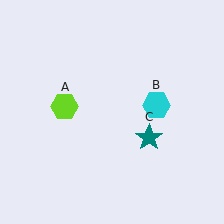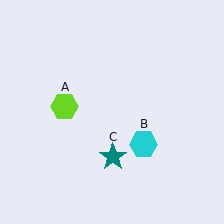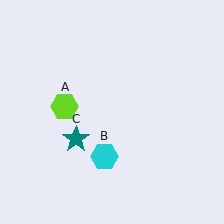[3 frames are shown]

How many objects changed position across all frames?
2 objects changed position: cyan hexagon (object B), teal star (object C).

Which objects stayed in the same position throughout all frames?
Lime hexagon (object A) remained stationary.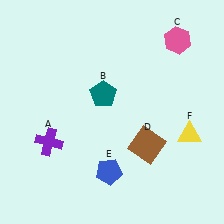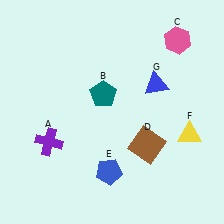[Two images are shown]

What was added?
A blue triangle (G) was added in Image 2.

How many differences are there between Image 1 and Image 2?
There is 1 difference between the two images.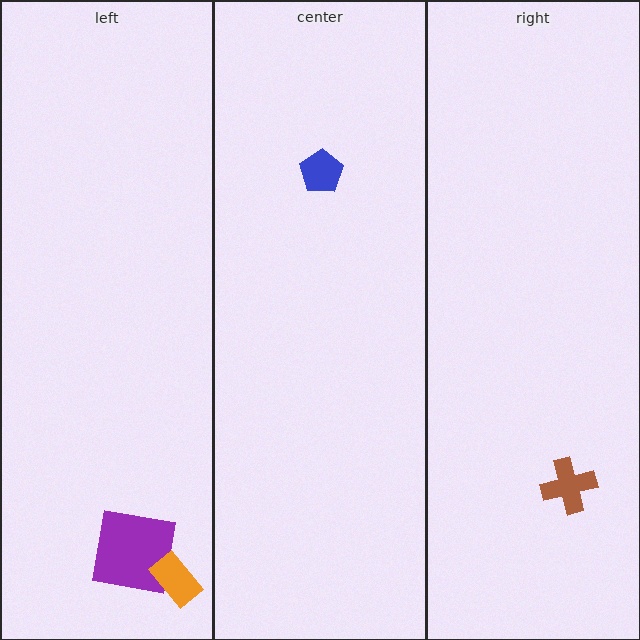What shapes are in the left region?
The purple square, the orange rectangle.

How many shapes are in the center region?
1.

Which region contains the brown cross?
The right region.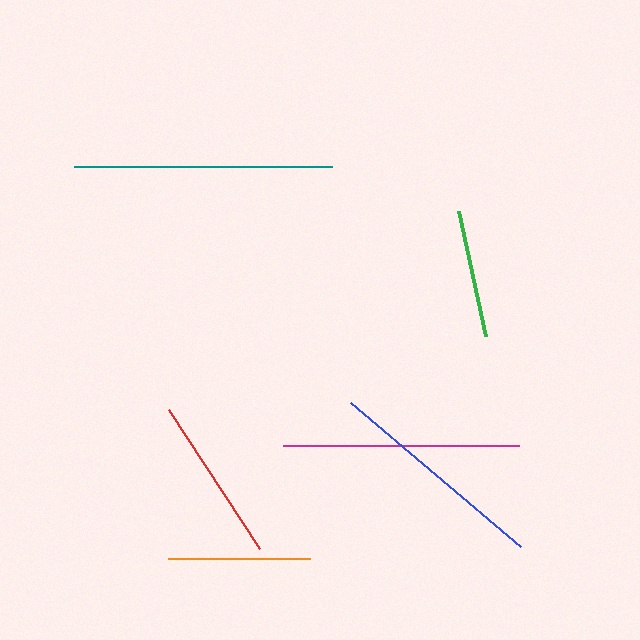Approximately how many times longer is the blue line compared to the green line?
The blue line is approximately 1.7 times the length of the green line.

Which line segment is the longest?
The teal line is the longest at approximately 258 pixels.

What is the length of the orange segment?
The orange segment is approximately 142 pixels long.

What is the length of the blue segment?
The blue segment is approximately 223 pixels long.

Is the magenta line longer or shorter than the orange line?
The magenta line is longer than the orange line.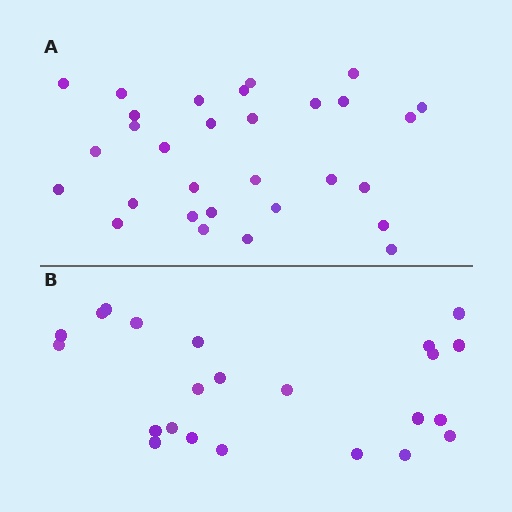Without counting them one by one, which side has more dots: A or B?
Region A (the top region) has more dots.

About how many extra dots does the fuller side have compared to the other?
Region A has roughly 8 or so more dots than region B.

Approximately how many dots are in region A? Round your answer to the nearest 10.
About 30 dots.